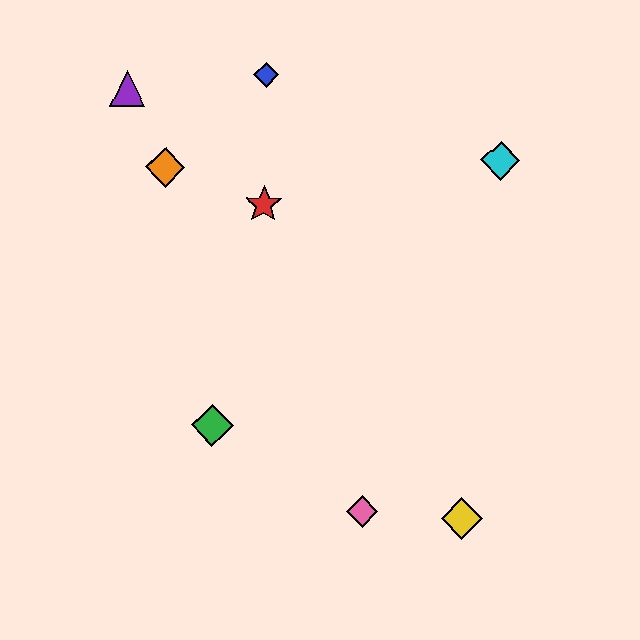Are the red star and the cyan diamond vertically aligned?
No, the red star is at x≈263 and the cyan diamond is at x≈500.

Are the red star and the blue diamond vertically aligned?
Yes, both are at x≈263.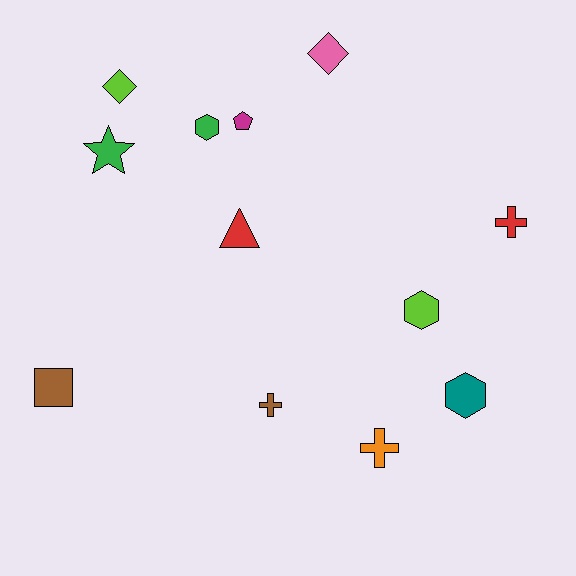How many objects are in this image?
There are 12 objects.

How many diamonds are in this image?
There are 2 diamonds.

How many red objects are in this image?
There are 2 red objects.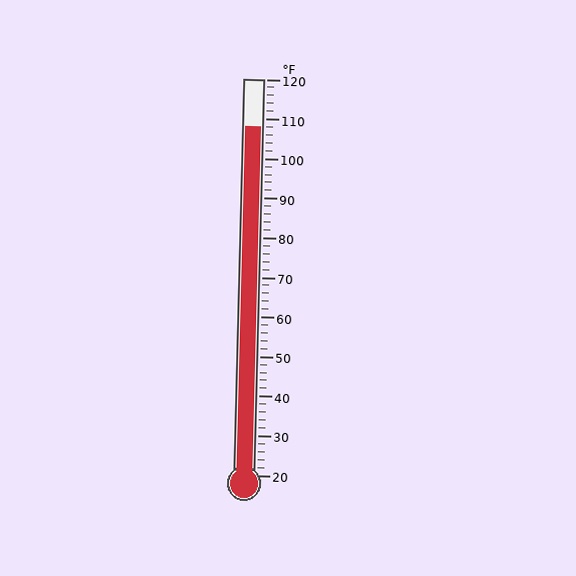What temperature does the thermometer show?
The thermometer shows approximately 108°F.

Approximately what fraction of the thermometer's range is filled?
The thermometer is filled to approximately 90% of its range.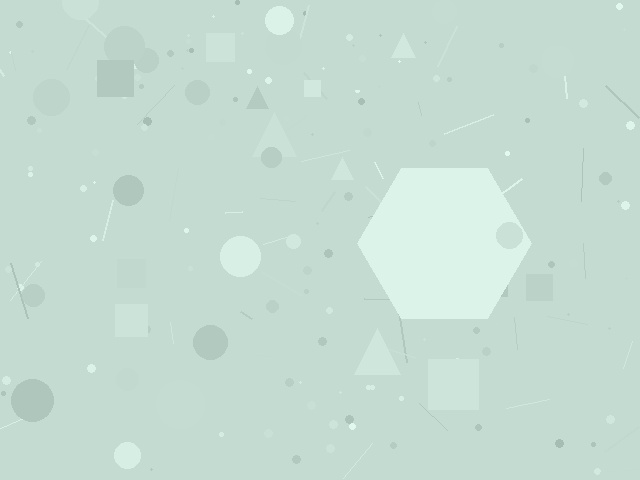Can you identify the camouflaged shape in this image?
The camouflaged shape is a hexagon.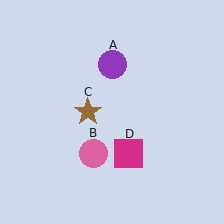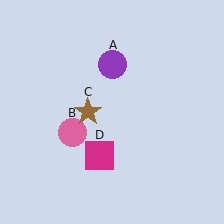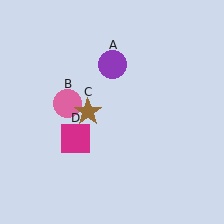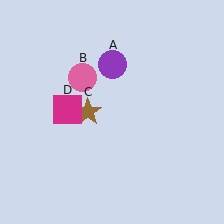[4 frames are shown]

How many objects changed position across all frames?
2 objects changed position: pink circle (object B), magenta square (object D).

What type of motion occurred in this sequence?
The pink circle (object B), magenta square (object D) rotated clockwise around the center of the scene.